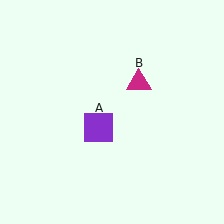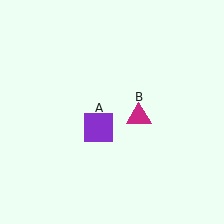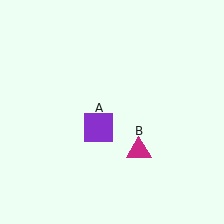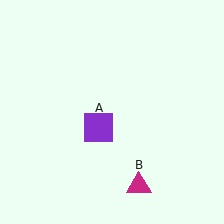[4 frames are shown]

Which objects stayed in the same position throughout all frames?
Purple square (object A) remained stationary.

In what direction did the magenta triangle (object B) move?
The magenta triangle (object B) moved down.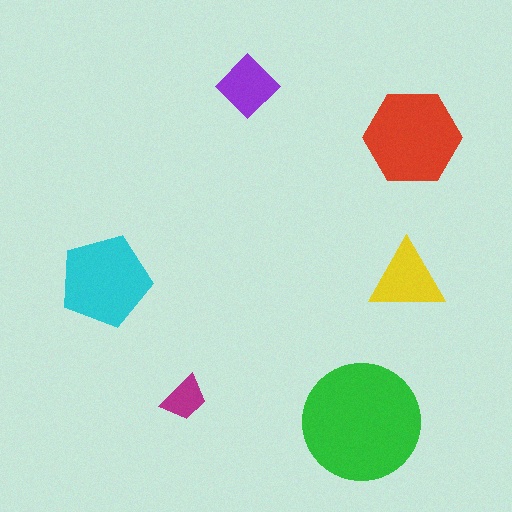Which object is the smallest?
The magenta trapezoid.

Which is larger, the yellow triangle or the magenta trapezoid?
The yellow triangle.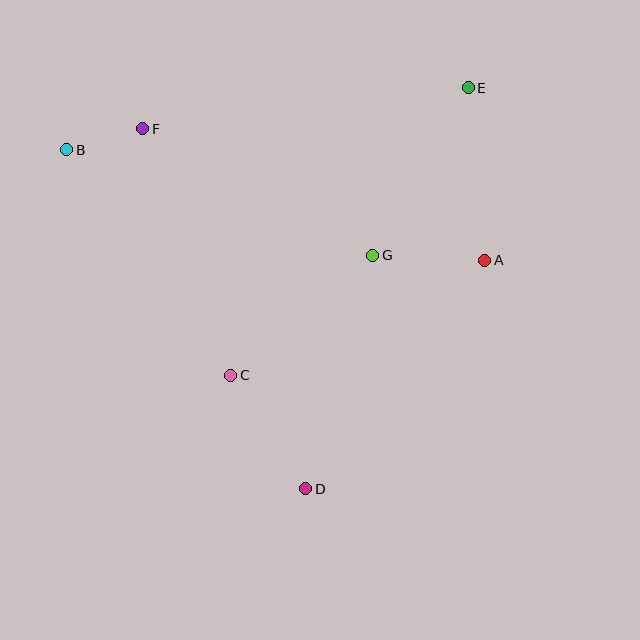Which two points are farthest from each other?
Points D and E are farthest from each other.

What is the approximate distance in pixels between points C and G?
The distance between C and G is approximately 186 pixels.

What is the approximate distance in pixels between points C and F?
The distance between C and F is approximately 262 pixels.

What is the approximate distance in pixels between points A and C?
The distance between A and C is approximately 279 pixels.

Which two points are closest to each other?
Points B and F are closest to each other.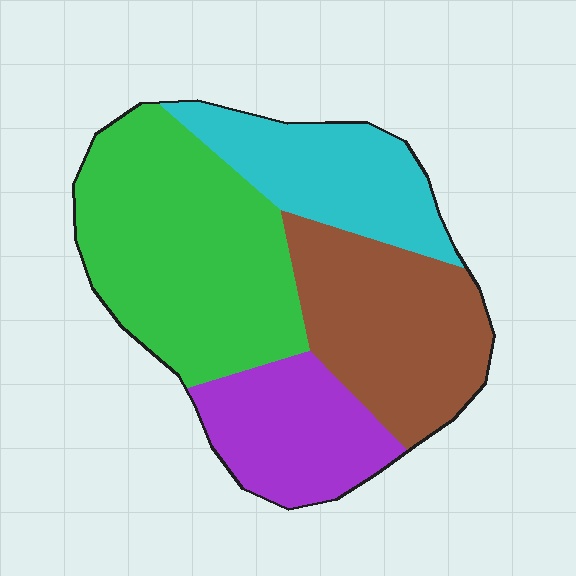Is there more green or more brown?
Green.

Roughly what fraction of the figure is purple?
Purple takes up about one sixth (1/6) of the figure.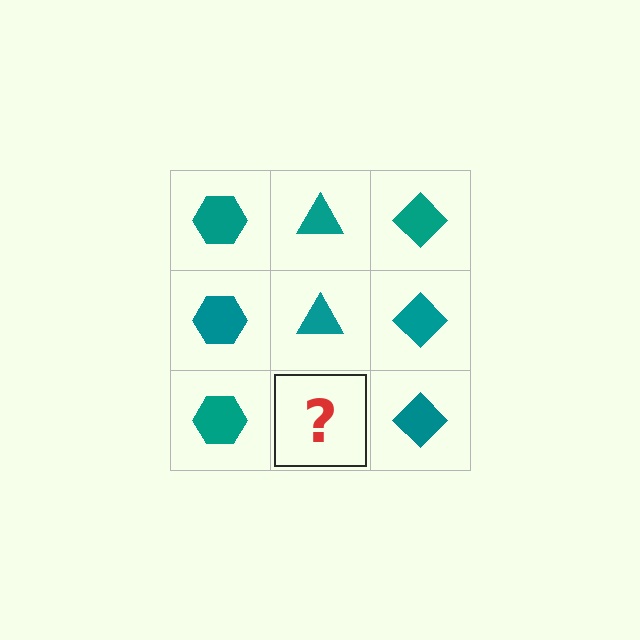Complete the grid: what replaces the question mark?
The question mark should be replaced with a teal triangle.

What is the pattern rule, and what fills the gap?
The rule is that each column has a consistent shape. The gap should be filled with a teal triangle.